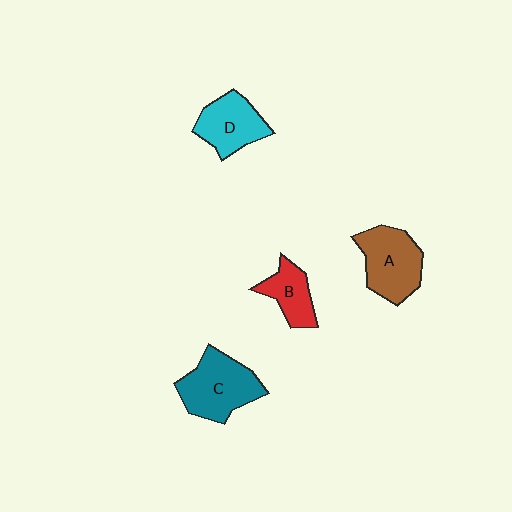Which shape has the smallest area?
Shape B (red).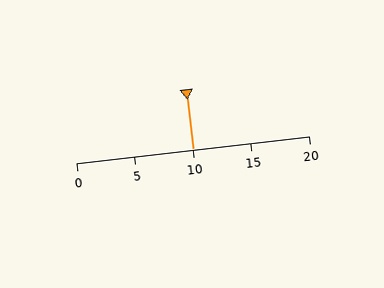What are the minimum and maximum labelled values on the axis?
The axis runs from 0 to 20.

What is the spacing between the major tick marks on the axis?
The major ticks are spaced 5 apart.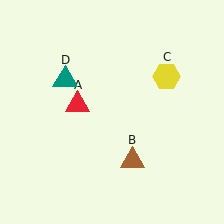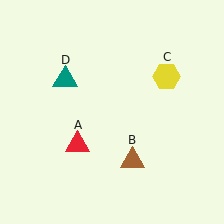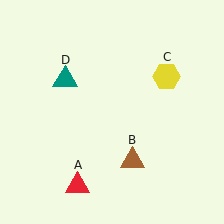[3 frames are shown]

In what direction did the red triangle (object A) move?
The red triangle (object A) moved down.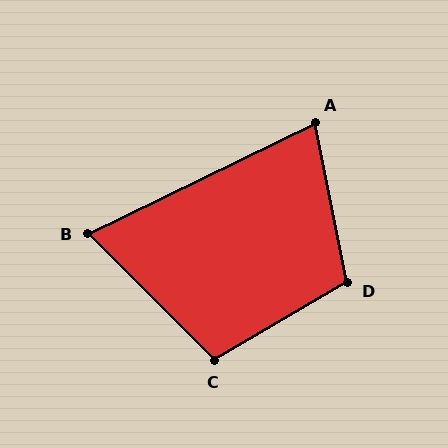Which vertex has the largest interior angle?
D, at approximately 109 degrees.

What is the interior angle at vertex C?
Approximately 105 degrees (obtuse).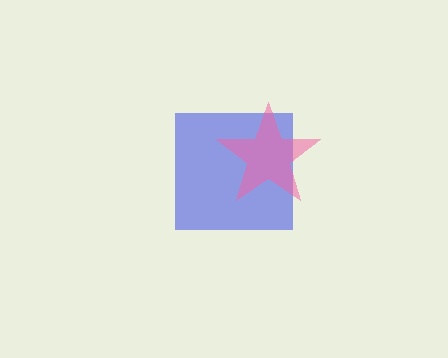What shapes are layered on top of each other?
The layered shapes are: a blue square, a pink star.